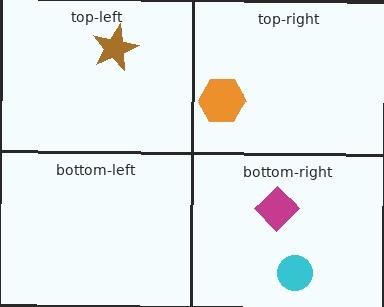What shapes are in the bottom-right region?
The cyan circle, the magenta diamond.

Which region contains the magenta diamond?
The bottom-right region.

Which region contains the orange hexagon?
The top-right region.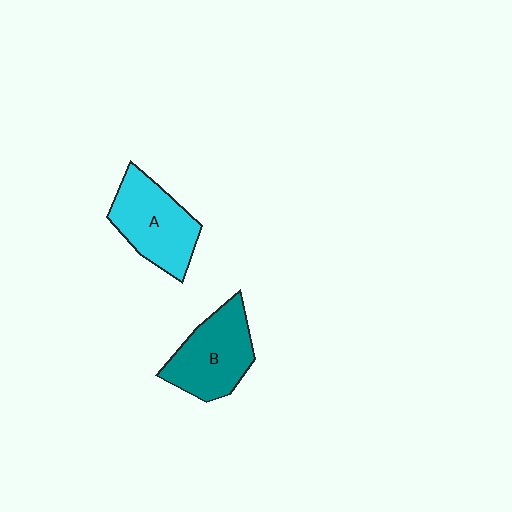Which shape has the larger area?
Shape A (cyan).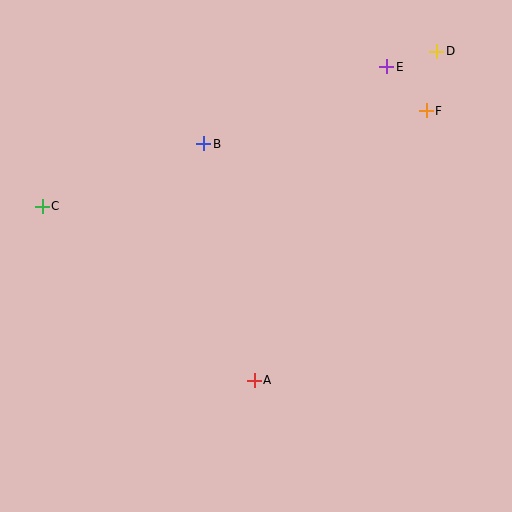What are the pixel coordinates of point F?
Point F is at (426, 111).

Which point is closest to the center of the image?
Point B at (204, 144) is closest to the center.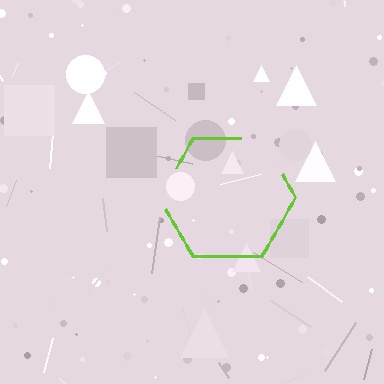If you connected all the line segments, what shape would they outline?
They would outline a hexagon.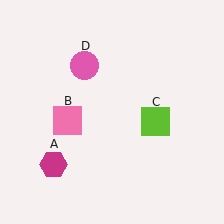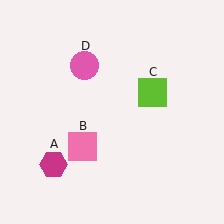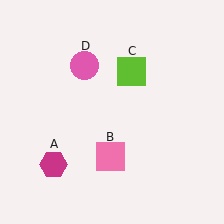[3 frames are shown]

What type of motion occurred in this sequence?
The pink square (object B), lime square (object C) rotated counterclockwise around the center of the scene.